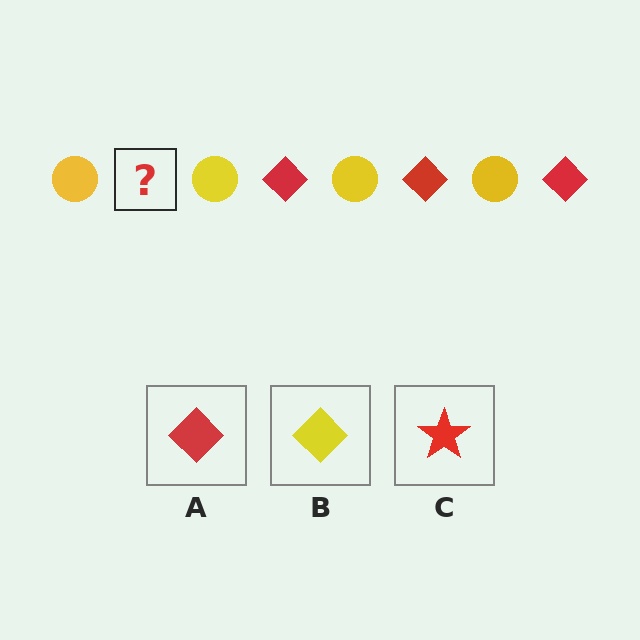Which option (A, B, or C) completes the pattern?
A.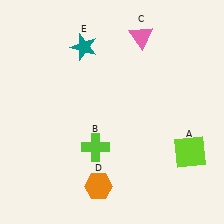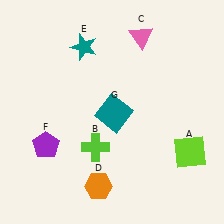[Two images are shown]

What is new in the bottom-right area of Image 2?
A teal square (G) was added in the bottom-right area of Image 2.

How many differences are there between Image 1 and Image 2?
There are 2 differences between the two images.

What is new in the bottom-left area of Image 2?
A purple pentagon (F) was added in the bottom-left area of Image 2.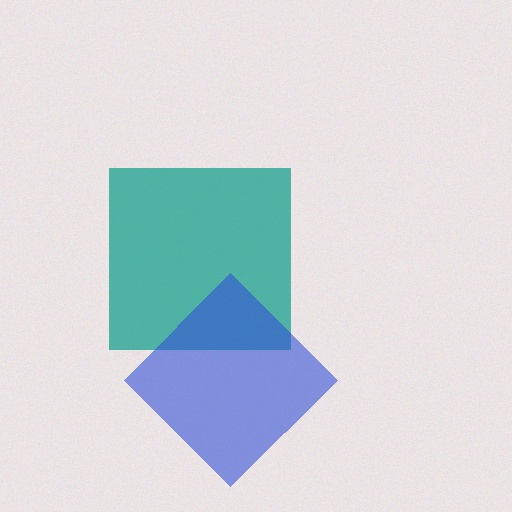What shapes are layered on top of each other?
The layered shapes are: a teal square, a blue diamond.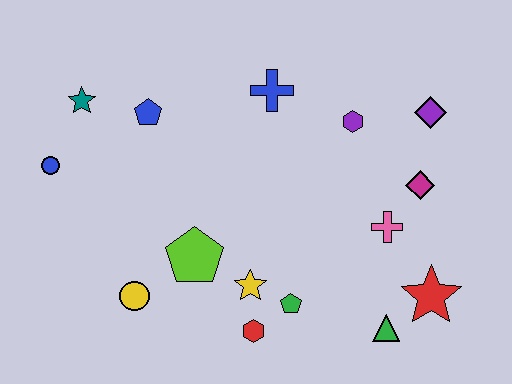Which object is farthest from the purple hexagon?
The blue circle is farthest from the purple hexagon.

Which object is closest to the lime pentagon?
The yellow star is closest to the lime pentagon.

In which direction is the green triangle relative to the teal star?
The green triangle is to the right of the teal star.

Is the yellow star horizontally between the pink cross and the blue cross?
No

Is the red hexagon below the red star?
Yes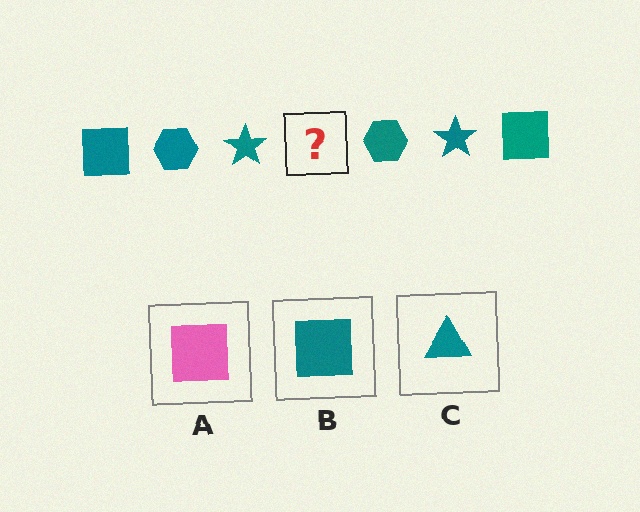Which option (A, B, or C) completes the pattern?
B.